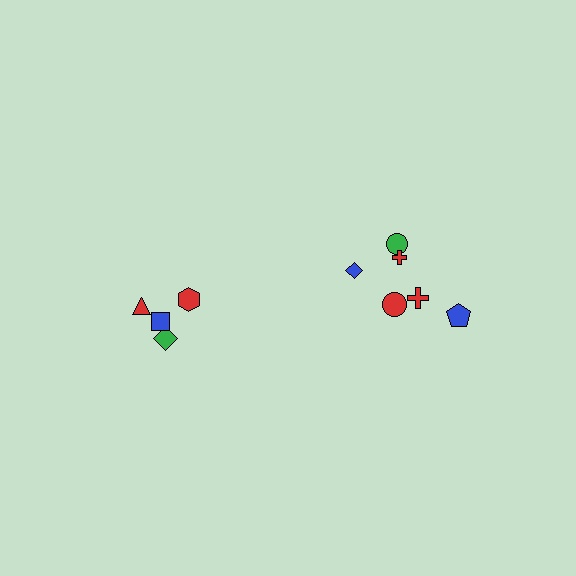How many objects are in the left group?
There are 4 objects.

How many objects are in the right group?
There are 6 objects.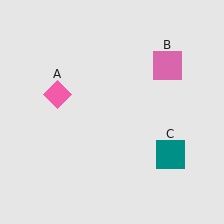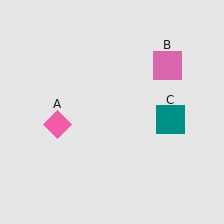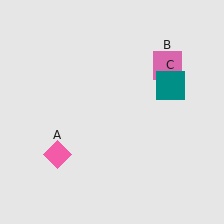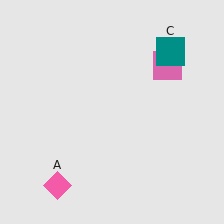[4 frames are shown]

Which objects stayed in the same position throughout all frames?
Pink square (object B) remained stationary.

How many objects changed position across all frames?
2 objects changed position: pink diamond (object A), teal square (object C).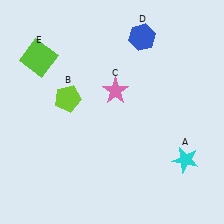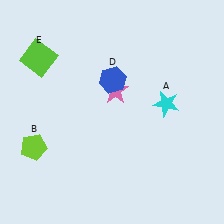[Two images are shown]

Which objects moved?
The objects that moved are: the cyan star (A), the lime pentagon (B), the blue hexagon (D).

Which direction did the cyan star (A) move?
The cyan star (A) moved up.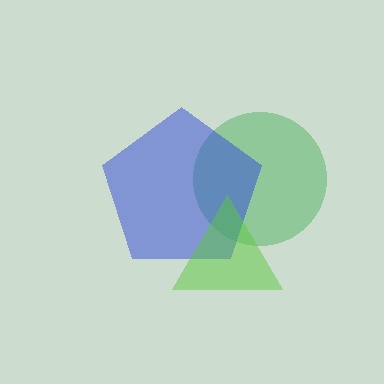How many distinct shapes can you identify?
There are 3 distinct shapes: a green circle, a blue pentagon, a lime triangle.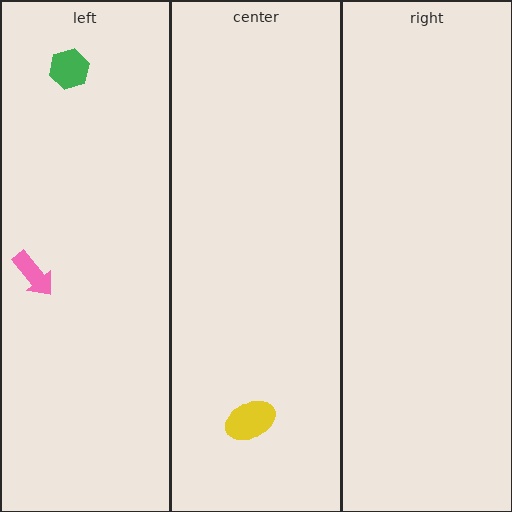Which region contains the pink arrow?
The left region.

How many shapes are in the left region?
2.